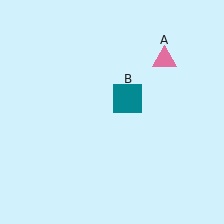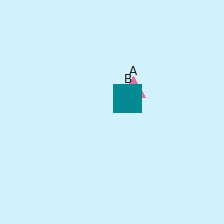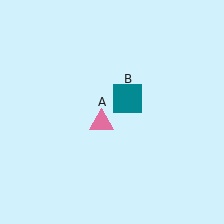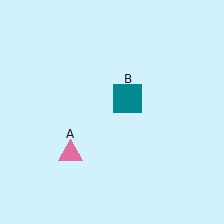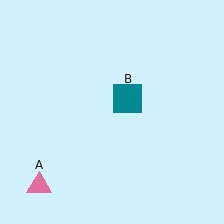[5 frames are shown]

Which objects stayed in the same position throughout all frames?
Teal square (object B) remained stationary.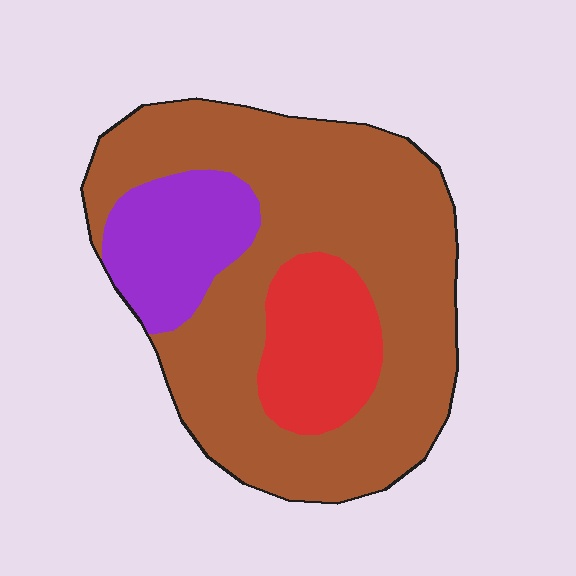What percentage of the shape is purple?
Purple covers 15% of the shape.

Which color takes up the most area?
Brown, at roughly 70%.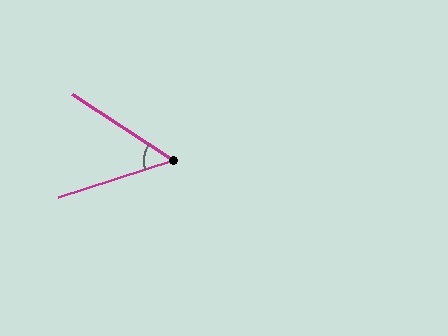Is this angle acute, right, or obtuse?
It is acute.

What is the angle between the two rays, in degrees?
Approximately 51 degrees.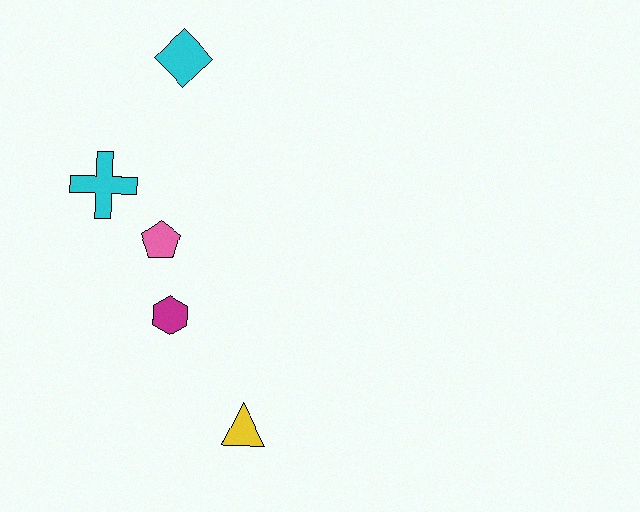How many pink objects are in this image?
There is 1 pink object.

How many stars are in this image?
There are no stars.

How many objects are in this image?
There are 5 objects.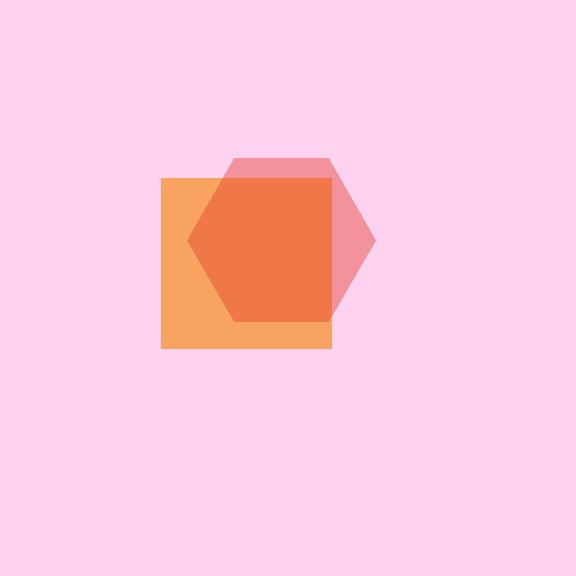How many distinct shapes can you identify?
There are 2 distinct shapes: an orange square, a red hexagon.